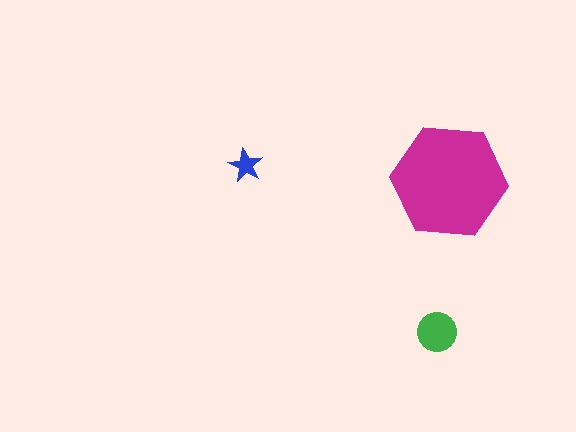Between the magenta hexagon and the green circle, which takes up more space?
The magenta hexagon.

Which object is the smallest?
The blue star.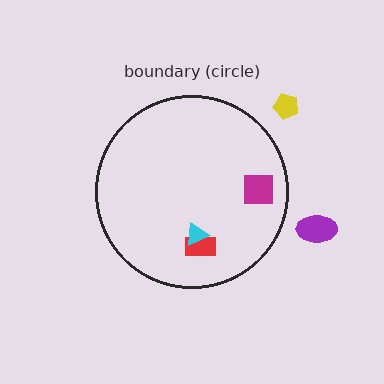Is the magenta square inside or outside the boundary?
Inside.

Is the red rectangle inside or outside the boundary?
Inside.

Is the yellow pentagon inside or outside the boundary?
Outside.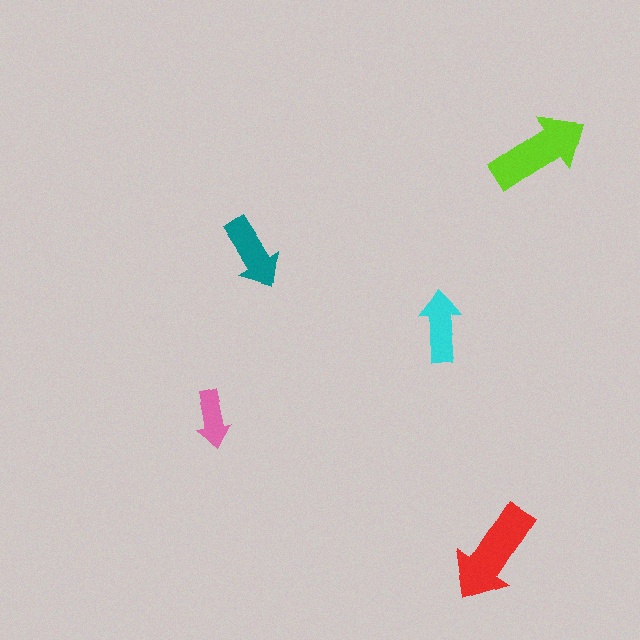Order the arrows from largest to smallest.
the red one, the lime one, the teal one, the cyan one, the pink one.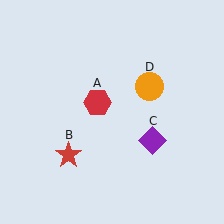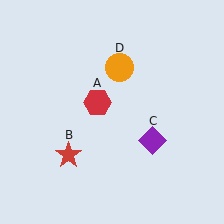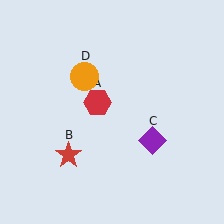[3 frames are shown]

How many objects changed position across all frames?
1 object changed position: orange circle (object D).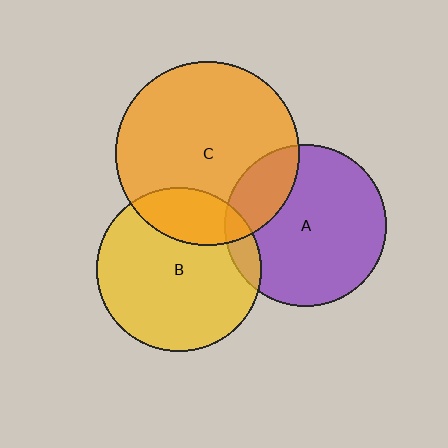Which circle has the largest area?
Circle C (orange).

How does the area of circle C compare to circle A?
Approximately 1.3 times.